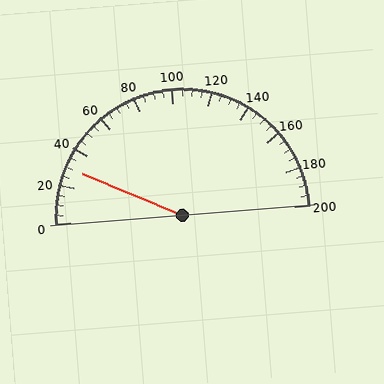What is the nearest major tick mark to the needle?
The nearest major tick mark is 40.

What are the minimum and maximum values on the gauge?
The gauge ranges from 0 to 200.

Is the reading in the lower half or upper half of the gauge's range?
The reading is in the lower half of the range (0 to 200).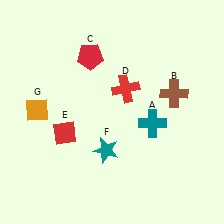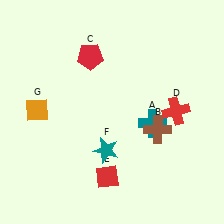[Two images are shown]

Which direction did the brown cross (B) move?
The brown cross (B) moved down.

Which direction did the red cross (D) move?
The red cross (D) moved right.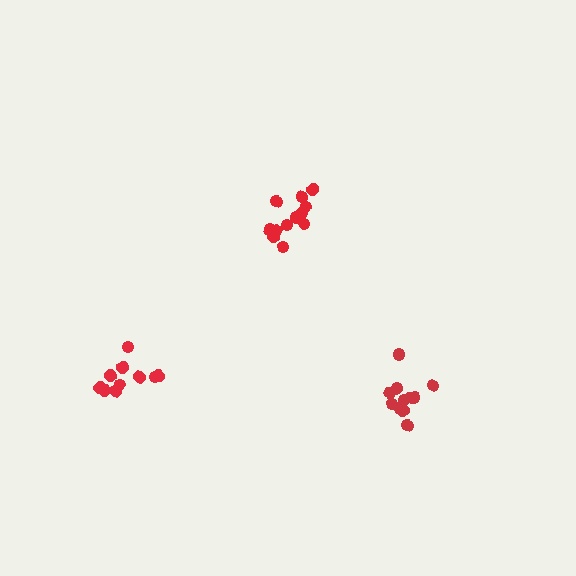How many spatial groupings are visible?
There are 3 spatial groupings.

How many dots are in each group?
Group 1: 13 dots, Group 2: 12 dots, Group 3: 10 dots (35 total).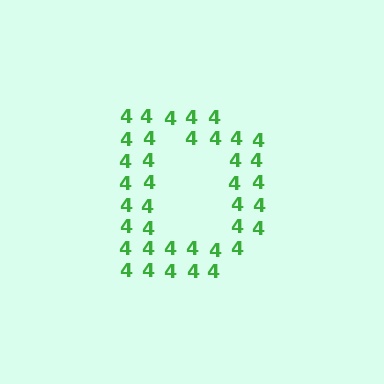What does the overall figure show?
The overall figure shows the letter D.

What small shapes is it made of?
It is made of small digit 4's.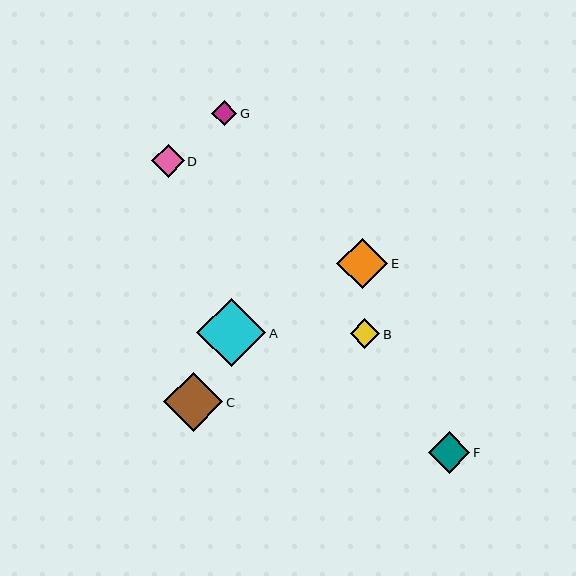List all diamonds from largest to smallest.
From largest to smallest: A, C, E, F, D, B, G.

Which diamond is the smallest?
Diamond G is the smallest with a size of approximately 25 pixels.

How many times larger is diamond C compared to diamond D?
Diamond C is approximately 1.8 times the size of diamond D.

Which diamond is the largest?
Diamond A is the largest with a size of approximately 69 pixels.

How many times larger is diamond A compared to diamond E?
Diamond A is approximately 1.4 times the size of diamond E.